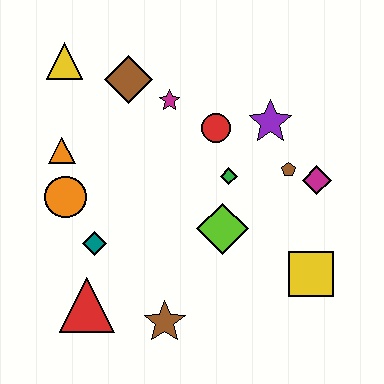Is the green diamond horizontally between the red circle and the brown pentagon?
Yes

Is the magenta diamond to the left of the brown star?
No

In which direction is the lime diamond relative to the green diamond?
The lime diamond is below the green diamond.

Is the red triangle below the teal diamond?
Yes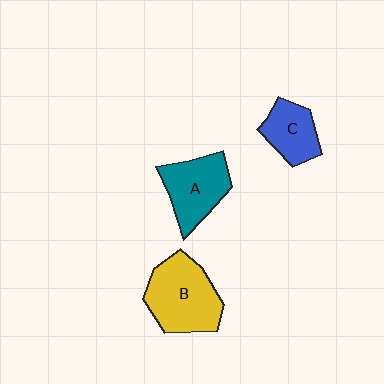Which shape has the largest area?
Shape B (yellow).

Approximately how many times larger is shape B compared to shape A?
Approximately 1.3 times.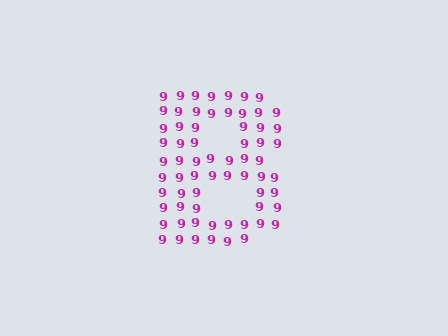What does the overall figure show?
The overall figure shows the letter B.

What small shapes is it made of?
It is made of small digit 9's.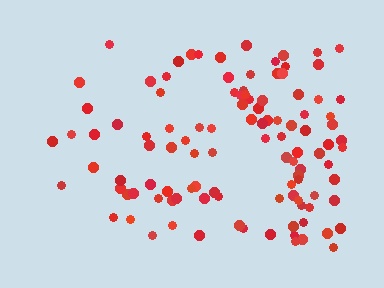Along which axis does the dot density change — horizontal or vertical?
Horizontal.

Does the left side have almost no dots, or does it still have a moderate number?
Still a moderate number, just noticeably fewer than the right.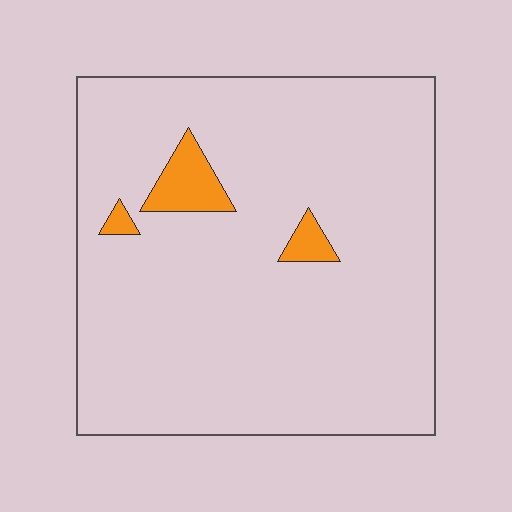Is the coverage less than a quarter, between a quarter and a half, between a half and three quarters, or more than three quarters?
Less than a quarter.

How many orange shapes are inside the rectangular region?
3.